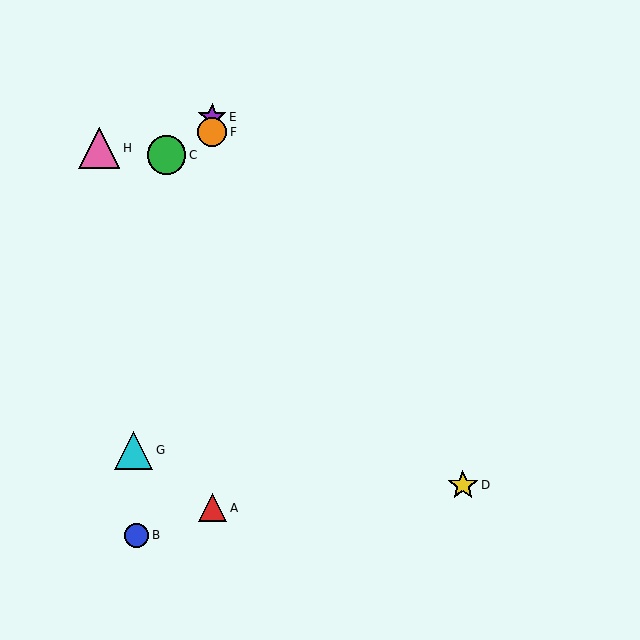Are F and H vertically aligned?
No, F is at x≈212 and H is at x≈99.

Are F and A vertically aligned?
Yes, both are at x≈212.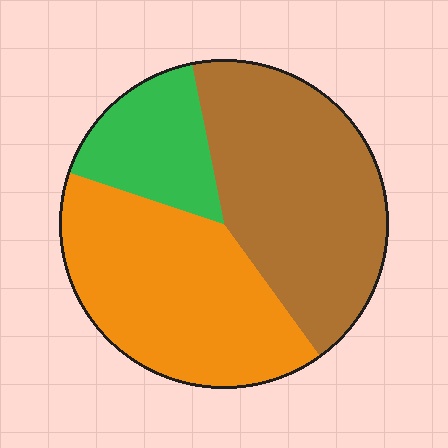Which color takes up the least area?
Green, at roughly 15%.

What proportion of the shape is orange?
Orange takes up about two fifths (2/5) of the shape.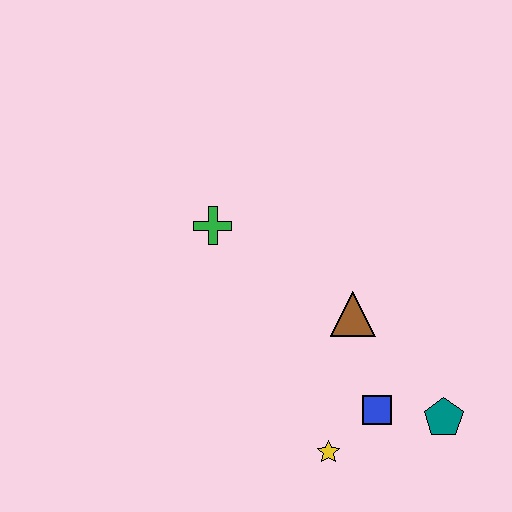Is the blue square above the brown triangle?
No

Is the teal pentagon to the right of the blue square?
Yes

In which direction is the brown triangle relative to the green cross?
The brown triangle is to the right of the green cross.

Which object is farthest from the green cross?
The teal pentagon is farthest from the green cross.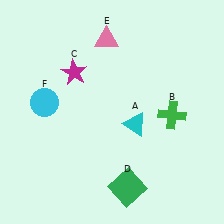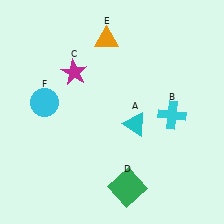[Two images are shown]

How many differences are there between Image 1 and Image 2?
There are 2 differences between the two images.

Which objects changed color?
B changed from green to cyan. E changed from pink to orange.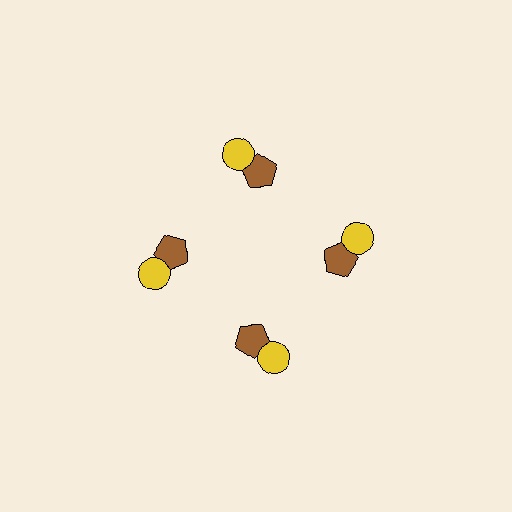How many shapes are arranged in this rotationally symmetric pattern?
There are 8 shapes, arranged in 4 groups of 2.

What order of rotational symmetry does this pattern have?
This pattern has 4-fold rotational symmetry.